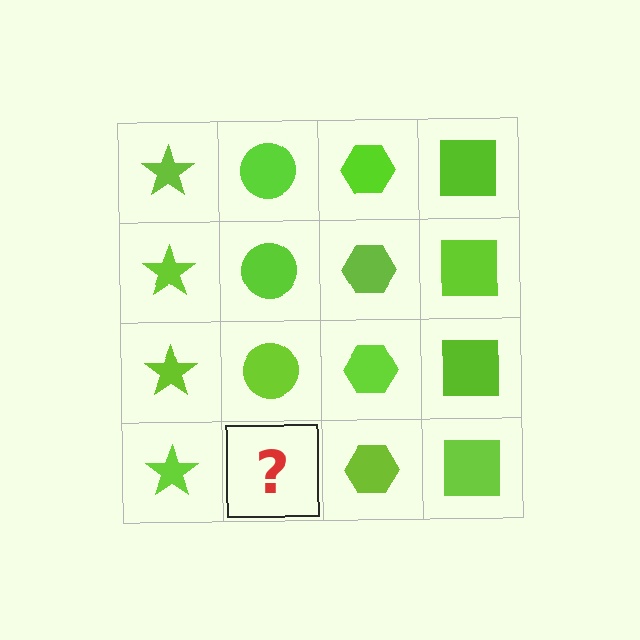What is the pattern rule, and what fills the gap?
The rule is that each column has a consistent shape. The gap should be filled with a lime circle.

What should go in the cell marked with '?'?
The missing cell should contain a lime circle.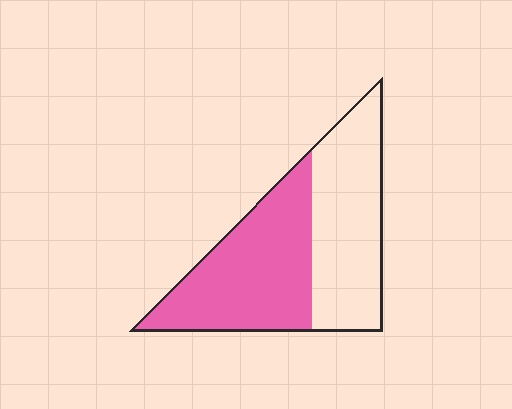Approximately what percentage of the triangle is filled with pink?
Approximately 50%.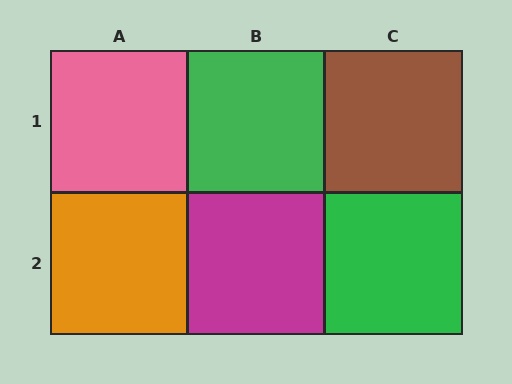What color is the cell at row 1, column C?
Brown.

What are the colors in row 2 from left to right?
Orange, magenta, green.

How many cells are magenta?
1 cell is magenta.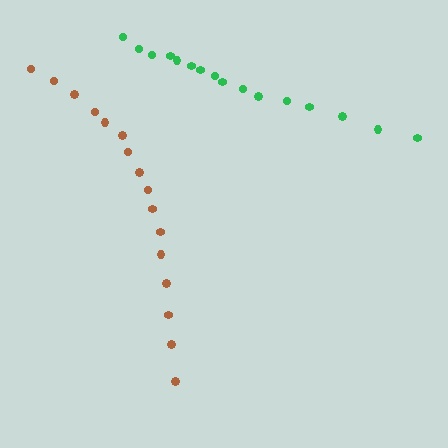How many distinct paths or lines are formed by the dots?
There are 2 distinct paths.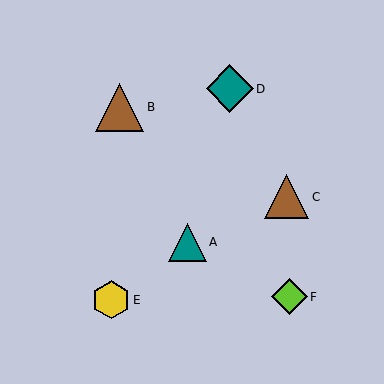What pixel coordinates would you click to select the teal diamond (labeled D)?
Click at (230, 89) to select the teal diamond D.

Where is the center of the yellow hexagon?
The center of the yellow hexagon is at (111, 300).